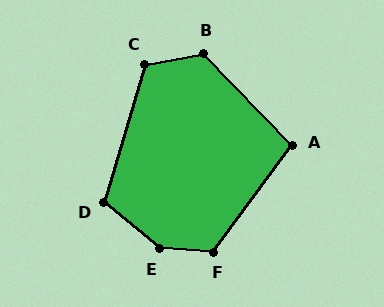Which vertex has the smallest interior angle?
A, at approximately 99 degrees.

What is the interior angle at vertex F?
Approximately 123 degrees (obtuse).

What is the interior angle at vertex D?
Approximately 113 degrees (obtuse).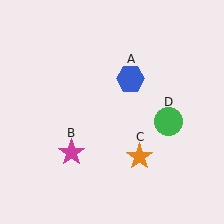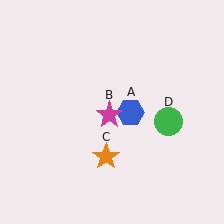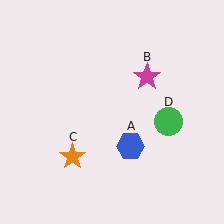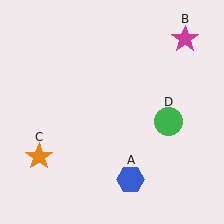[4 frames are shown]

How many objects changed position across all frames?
3 objects changed position: blue hexagon (object A), magenta star (object B), orange star (object C).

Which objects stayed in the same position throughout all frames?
Green circle (object D) remained stationary.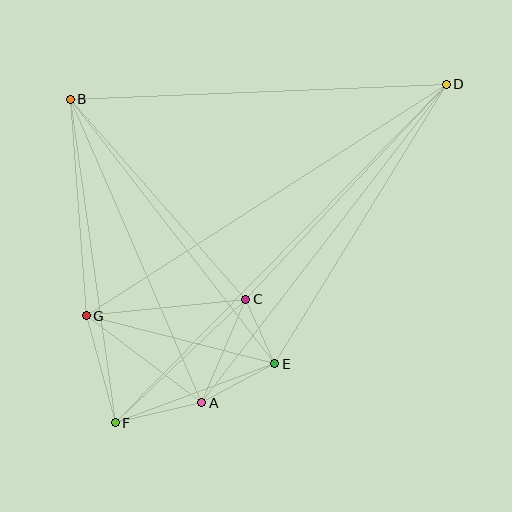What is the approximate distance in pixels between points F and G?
The distance between F and G is approximately 111 pixels.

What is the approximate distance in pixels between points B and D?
The distance between B and D is approximately 377 pixels.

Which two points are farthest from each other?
Points D and F are farthest from each other.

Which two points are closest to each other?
Points C and E are closest to each other.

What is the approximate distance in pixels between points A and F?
The distance between A and F is approximately 89 pixels.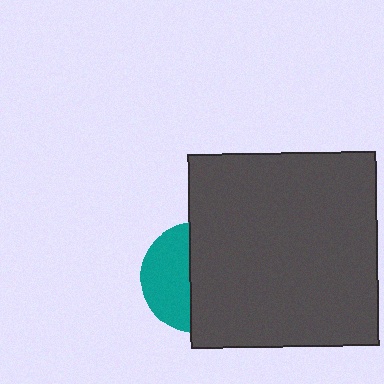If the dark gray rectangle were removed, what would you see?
You would see the complete teal circle.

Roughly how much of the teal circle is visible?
A small part of it is visible (roughly 42%).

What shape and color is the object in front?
The object in front is a dark gray rectangle.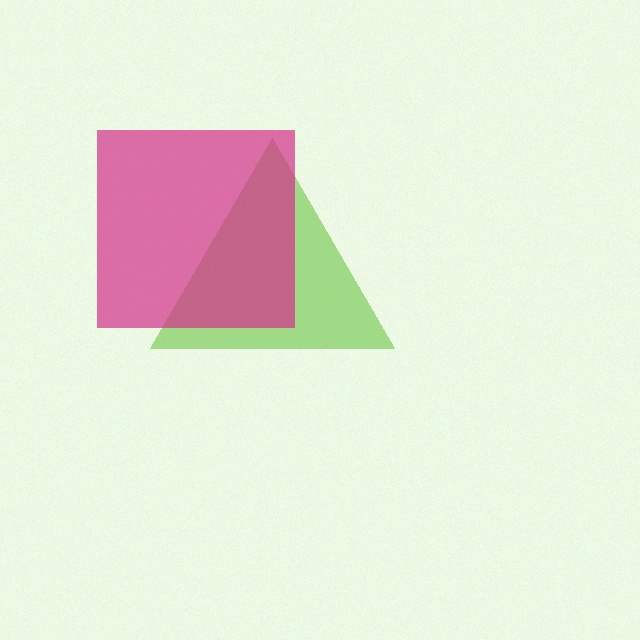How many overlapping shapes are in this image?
There are 2 overlapping shapes in the image.